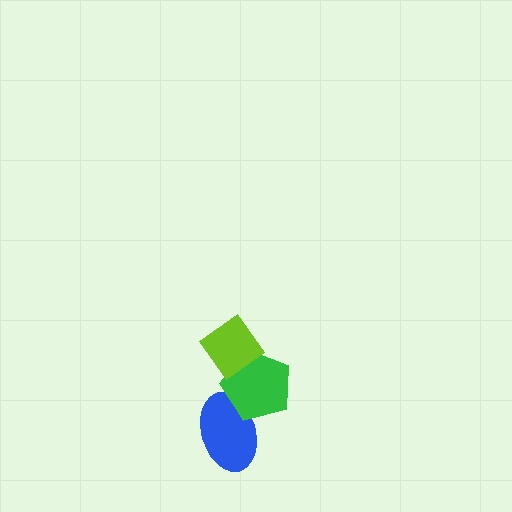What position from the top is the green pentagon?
The green pentagon is 2nd from the top.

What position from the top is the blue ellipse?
The blue ellipse is 3rd from the top.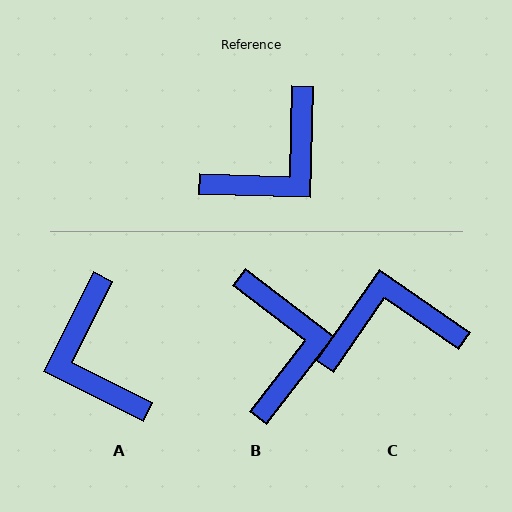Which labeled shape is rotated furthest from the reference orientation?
C, about 147 degrees away.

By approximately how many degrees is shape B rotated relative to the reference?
Approximately 54 degrees counter-clockwise.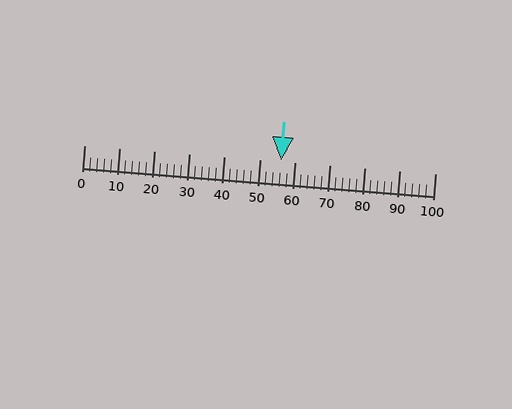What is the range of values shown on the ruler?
The ruler shows values from 0 to 100.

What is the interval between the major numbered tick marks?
The major tick marks are spaced 10 units apart.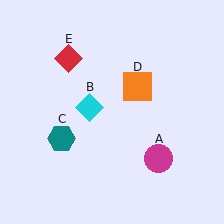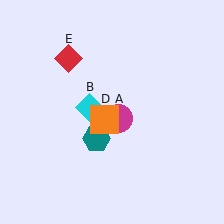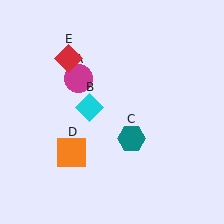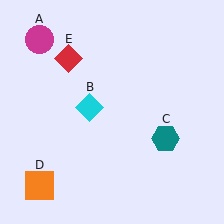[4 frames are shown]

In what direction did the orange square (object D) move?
The orange square (object D) moved down and to the left.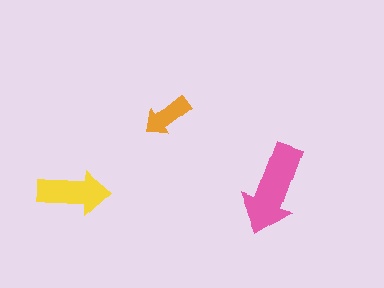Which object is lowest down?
The yellow arrow is bottommost.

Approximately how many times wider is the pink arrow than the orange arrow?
About 2 times wider.